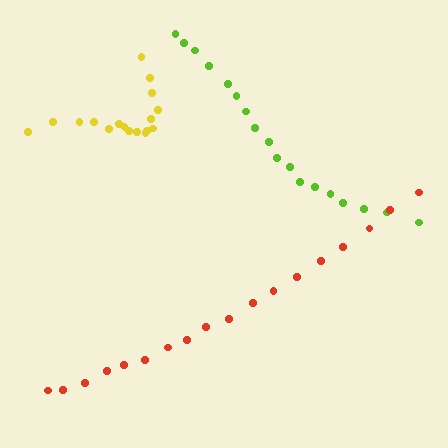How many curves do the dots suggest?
There are 3 distinct paths.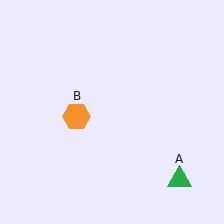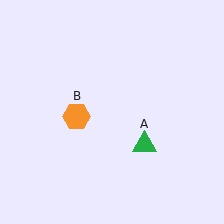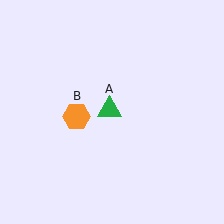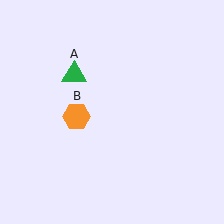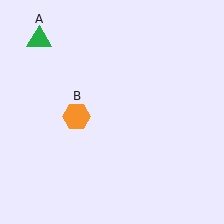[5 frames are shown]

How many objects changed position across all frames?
1 object changed position: green triangle (object A).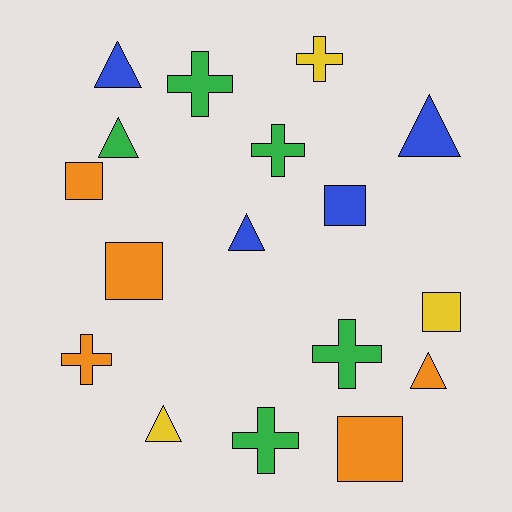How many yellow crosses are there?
There is 1 yellow cross.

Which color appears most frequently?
Green, with 5 objects.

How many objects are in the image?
There are 17 objects.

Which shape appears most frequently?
Cross, with 6 objects.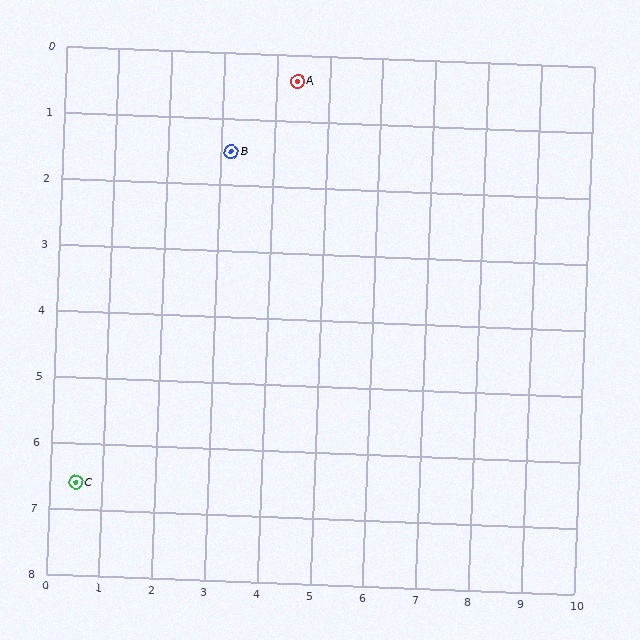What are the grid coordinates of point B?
Point B is at approximately (3.2, 1.5).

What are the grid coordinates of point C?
Point C is at approximately (0.5, 6.6).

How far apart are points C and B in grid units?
Points C and B are about 5.8 grid units apart.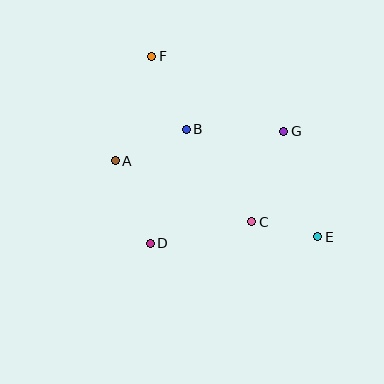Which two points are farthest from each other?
Points E and F are farthest from each other.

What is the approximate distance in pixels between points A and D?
The distance between A and D is approximately 90 pixels.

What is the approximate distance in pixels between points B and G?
The distance between B and G is approximately 98 pixels.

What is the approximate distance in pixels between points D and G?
The distance between D and G is approximately 174 pixels.